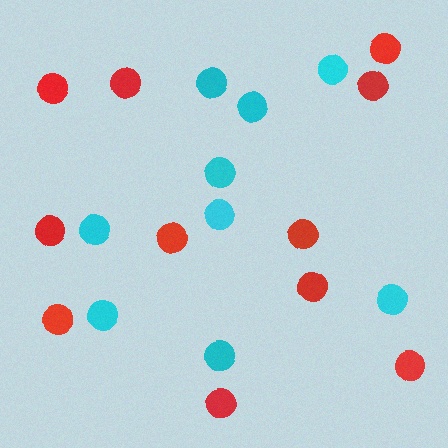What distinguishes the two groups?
There are 2 groups: one group of cyan circles (9) and one group of red circles (11).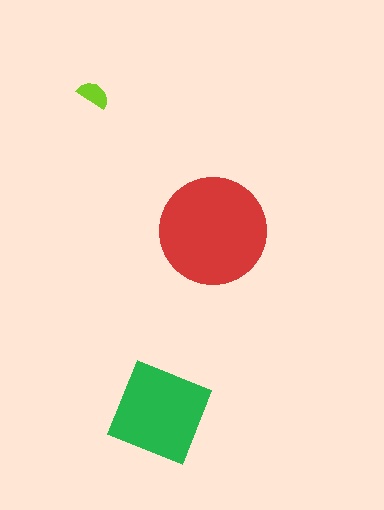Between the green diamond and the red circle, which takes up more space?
The red circle.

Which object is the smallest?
The lime semicircle.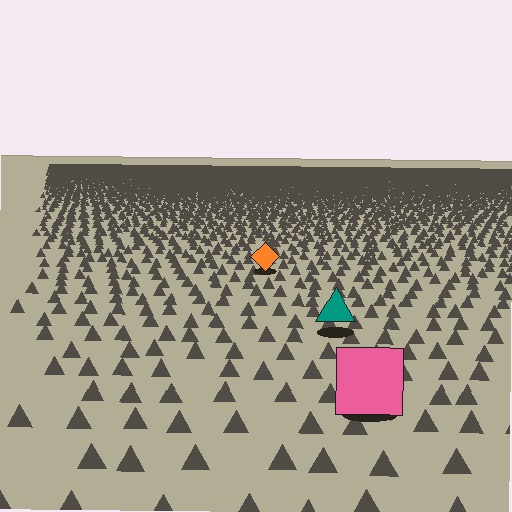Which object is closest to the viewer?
The pink square is closest. The texture marks near it are larger and more spread out.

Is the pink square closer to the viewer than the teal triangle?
Yes. The pink square is closer — you can tell from the texture gradient: the ground texture is coarser near it.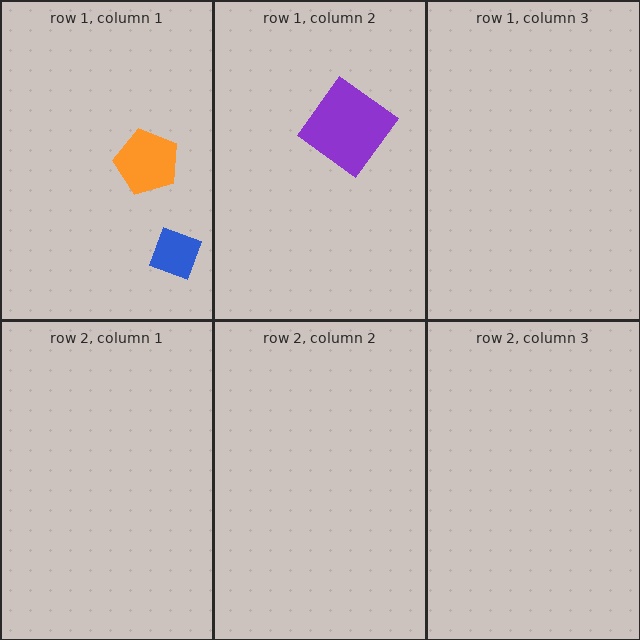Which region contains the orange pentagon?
The row 1, column 1 region.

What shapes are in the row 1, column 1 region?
The blue diamond, the orange pentagon.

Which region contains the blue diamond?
The row 1, column 1 region.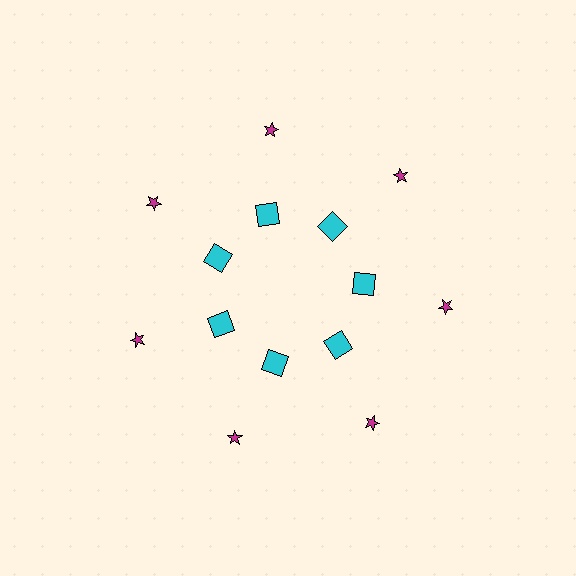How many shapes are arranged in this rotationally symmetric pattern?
There are 14 shapes, arranged in 7 groups of 2.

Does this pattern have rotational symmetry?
Yes, this pattern has 7-fold rotational symmetry. It looks the same after rotating 51 degrees around the center.